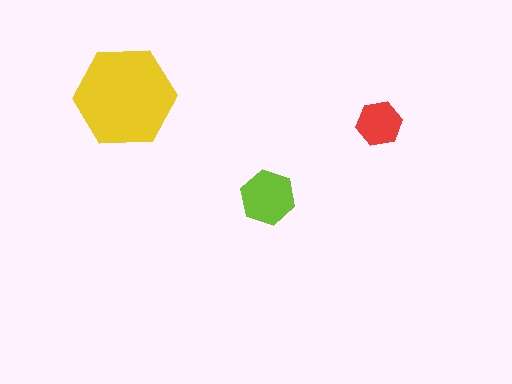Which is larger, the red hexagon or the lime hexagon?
The lime one.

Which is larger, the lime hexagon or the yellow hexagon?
The yellow one.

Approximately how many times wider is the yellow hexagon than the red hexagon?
About 2 times wider.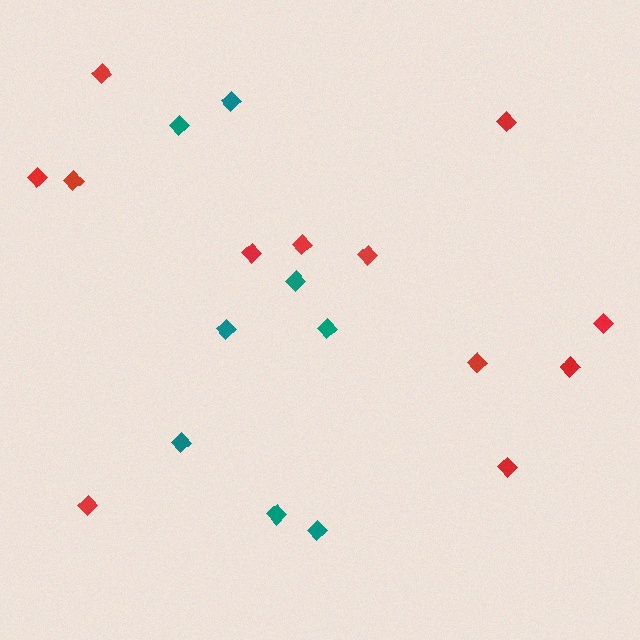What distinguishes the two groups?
There are 2 groups: one group of red diamonds (12) and one group of teal diamonds (8).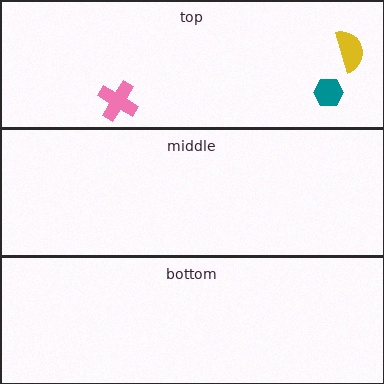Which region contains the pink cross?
The top region.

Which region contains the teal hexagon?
The top region.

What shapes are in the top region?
The teal hexagon, the pink cross, the yellow semicircle.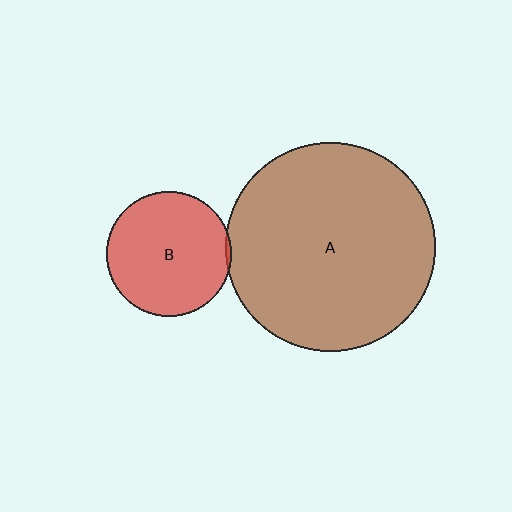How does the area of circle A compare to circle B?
Approximately 2.8 times.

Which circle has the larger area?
Circle A (brown).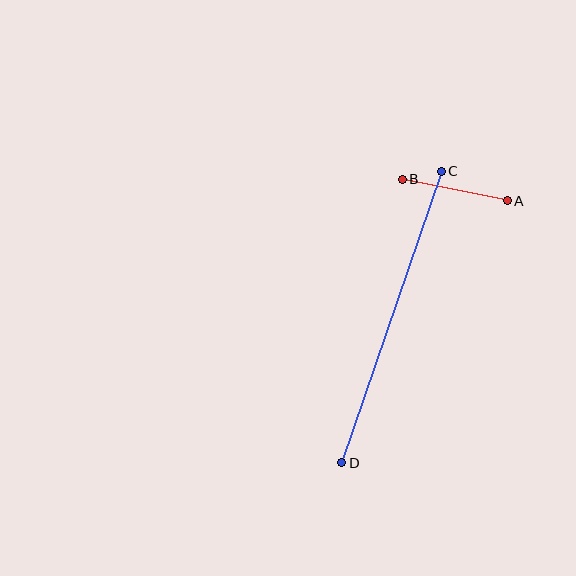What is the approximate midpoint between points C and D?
The midpoint is at approximately (391, 317) pixels.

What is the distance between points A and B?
The distance is approximately 107 pixels.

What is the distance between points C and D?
The distance is approximately 308 pixels.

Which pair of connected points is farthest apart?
Points C and D are farthest apart.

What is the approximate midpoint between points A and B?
The midpoint is at approximately (455, 190) pixels.